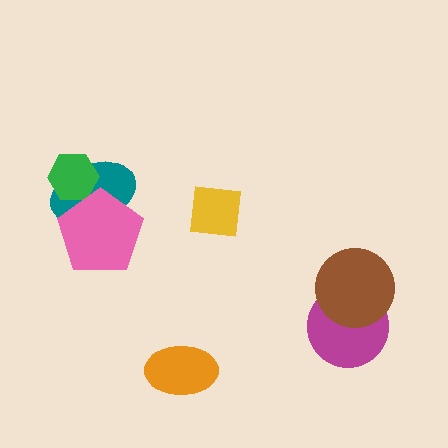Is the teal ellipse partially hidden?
Yes, it is partially covered by another shape.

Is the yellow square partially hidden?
No, no other shape covers it.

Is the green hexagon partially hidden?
Yes, it is partially covered by another shape.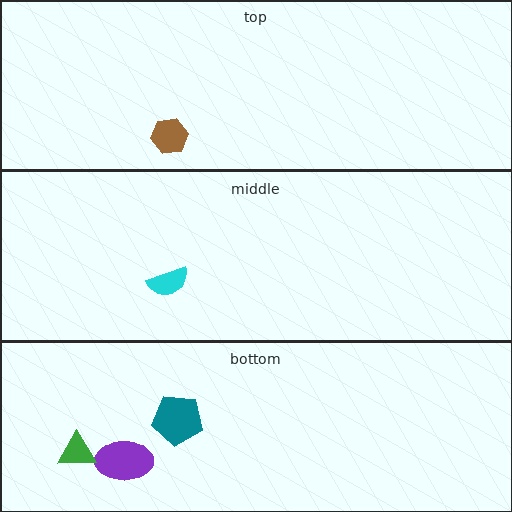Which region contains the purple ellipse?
The bottom region.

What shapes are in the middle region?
The cyan semicircle.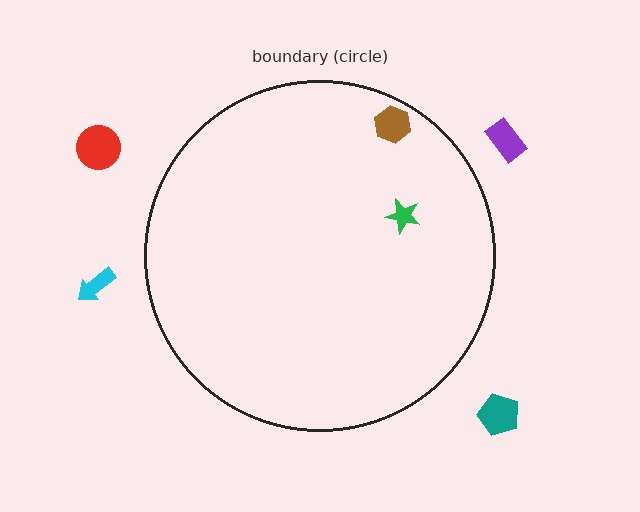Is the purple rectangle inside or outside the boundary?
Outside.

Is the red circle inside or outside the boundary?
Outside.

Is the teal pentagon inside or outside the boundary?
Outside.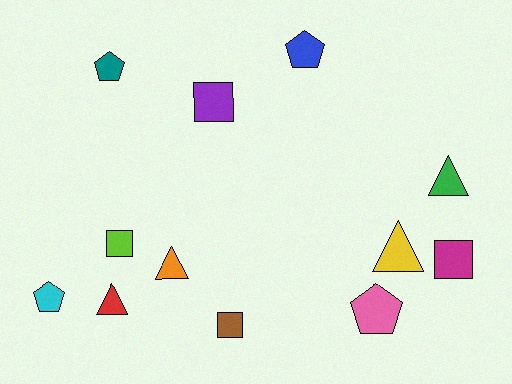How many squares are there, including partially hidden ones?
There are 4 squares.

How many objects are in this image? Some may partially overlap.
There are 12 objects.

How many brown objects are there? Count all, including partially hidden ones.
There is 1 brown object.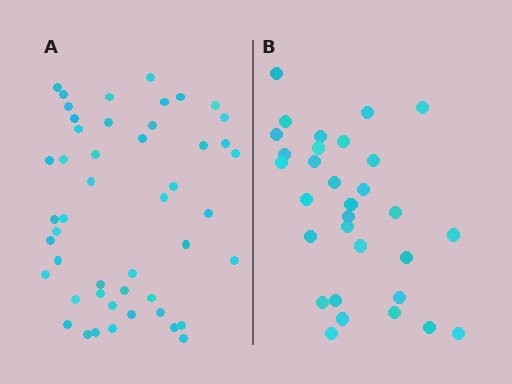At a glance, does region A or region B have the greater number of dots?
Region A (the left region) has more dots.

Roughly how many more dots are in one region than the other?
Region A has approximately 15 more dots than region B.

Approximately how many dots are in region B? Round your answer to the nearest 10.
About 30 dots. (The exact count is 31, which rounds to 30.)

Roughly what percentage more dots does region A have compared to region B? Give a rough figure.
About 55% more.